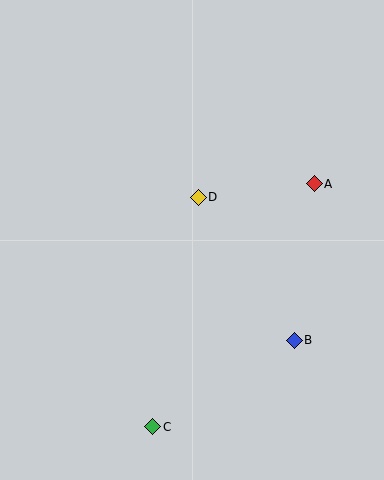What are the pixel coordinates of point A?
Point A is at (314, 184).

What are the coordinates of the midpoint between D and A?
The midpoint between D and A is at (256, 191).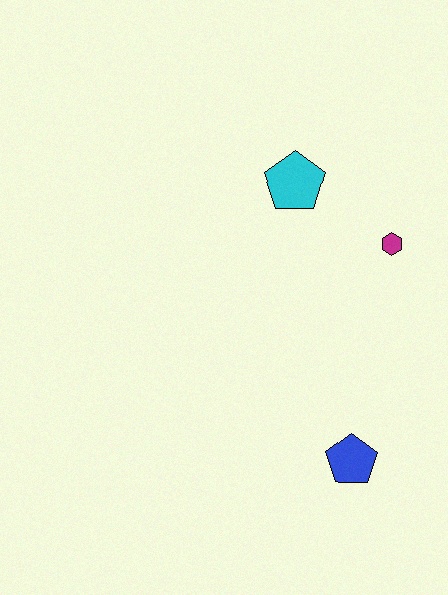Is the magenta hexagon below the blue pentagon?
No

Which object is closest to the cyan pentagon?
The magenta hexagon is closest to the cyan pentagon.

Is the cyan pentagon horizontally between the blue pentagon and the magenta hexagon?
No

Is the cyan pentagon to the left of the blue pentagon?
Yes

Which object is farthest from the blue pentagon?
The cyan pentagon is farthest from the blue pentagon.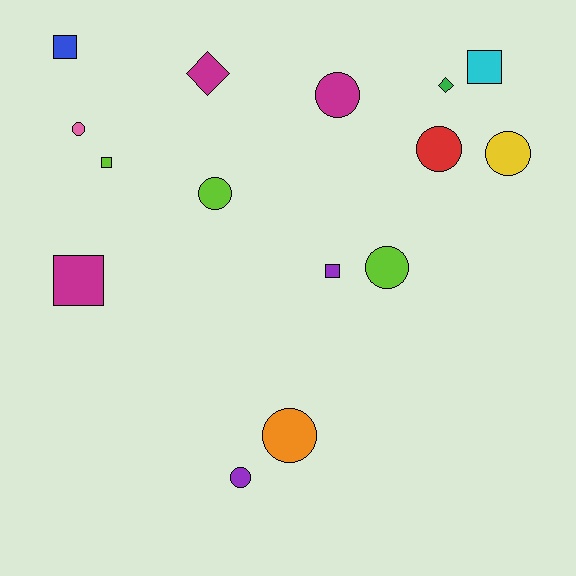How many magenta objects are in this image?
There are 3 magenta objects.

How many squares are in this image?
There are 5 squares.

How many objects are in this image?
There are 15 objects.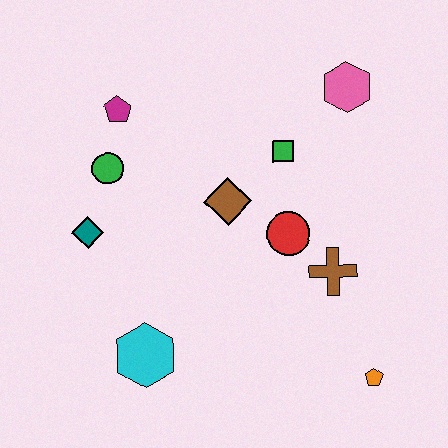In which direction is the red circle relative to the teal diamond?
The red circle is to the right of the teal diamond.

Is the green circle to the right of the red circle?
No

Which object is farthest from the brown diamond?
The orange pentagon is farthest from the brown diamond.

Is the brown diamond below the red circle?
No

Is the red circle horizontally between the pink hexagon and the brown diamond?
Yes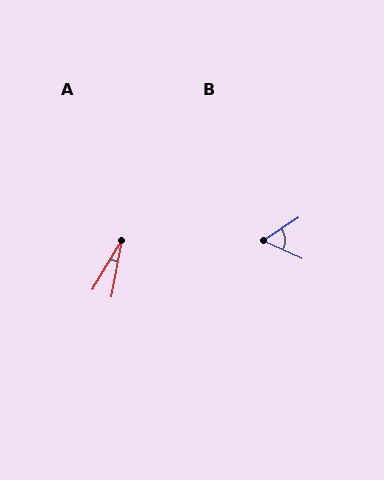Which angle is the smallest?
A, at approximately 21 degrees.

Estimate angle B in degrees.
Approximately 58 degrees.